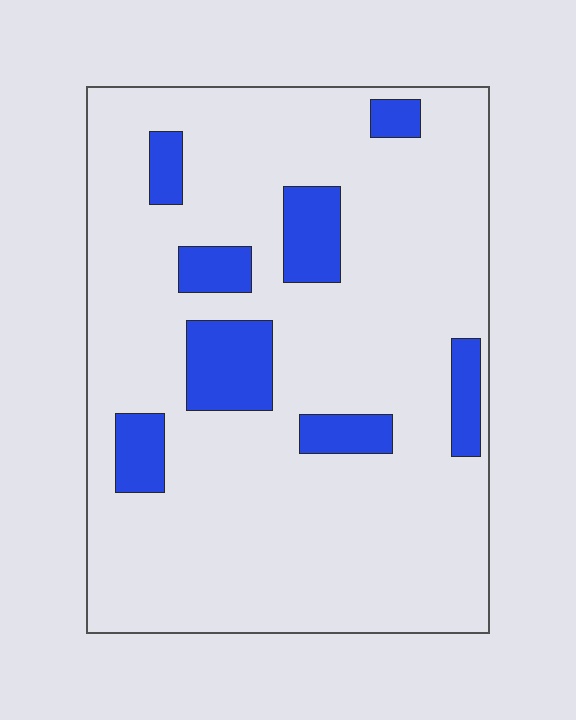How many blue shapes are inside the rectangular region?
8.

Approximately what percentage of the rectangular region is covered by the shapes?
Approximately 15%.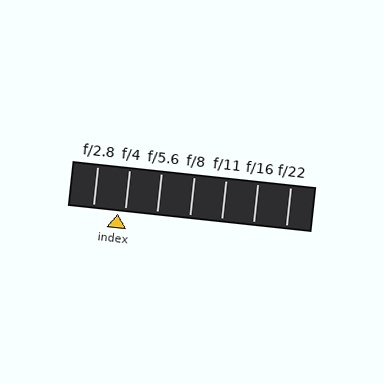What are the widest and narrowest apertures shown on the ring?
The widest aperture shown is f/2.8 and the narrowest is f/22.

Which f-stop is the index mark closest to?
The index mark is closest to f/4.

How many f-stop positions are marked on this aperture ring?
There are 7 f-stop positions marked.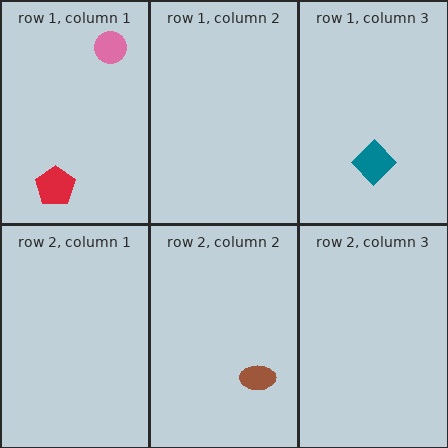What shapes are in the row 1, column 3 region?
The teal diamond.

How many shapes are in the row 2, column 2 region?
1.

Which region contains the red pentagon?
The row 1, column 1 region.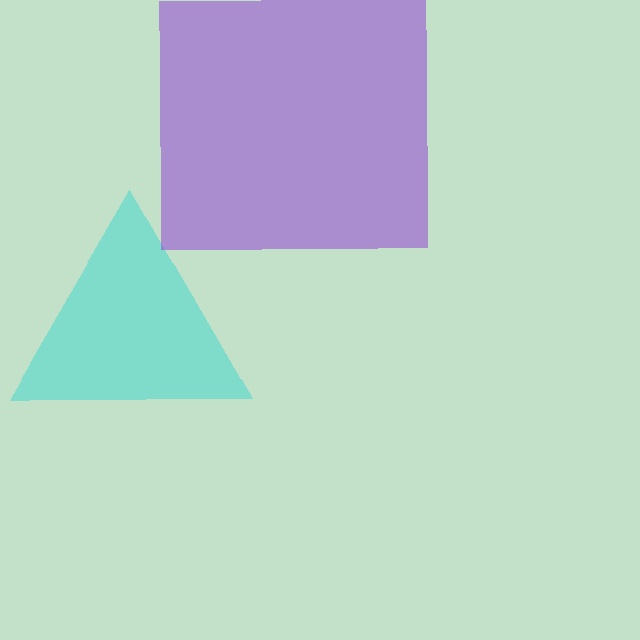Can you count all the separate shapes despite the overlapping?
Yes, there are 2 separate shapes.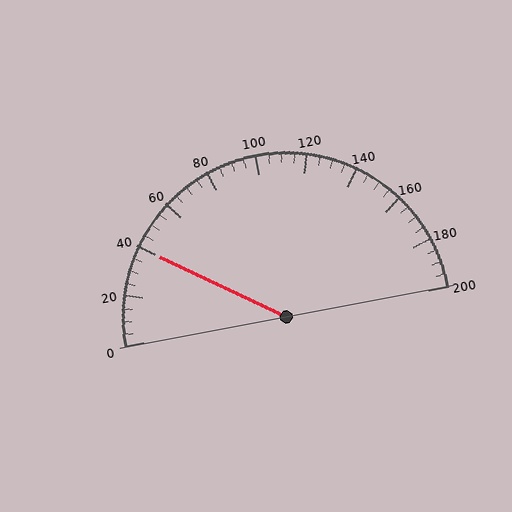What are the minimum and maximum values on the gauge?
The gauge ranges from 0 to 200.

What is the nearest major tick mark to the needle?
The nearest major tick mark is 40.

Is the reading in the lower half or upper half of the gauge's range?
The reading is in the lower half of the range (0 to 200).